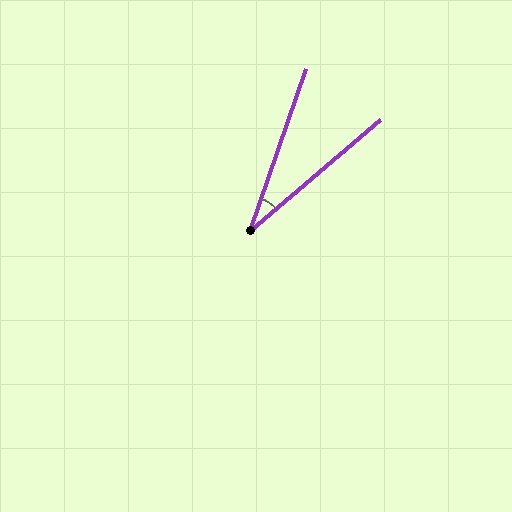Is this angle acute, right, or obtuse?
It is acute.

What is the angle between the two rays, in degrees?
Approximately 30 degrees.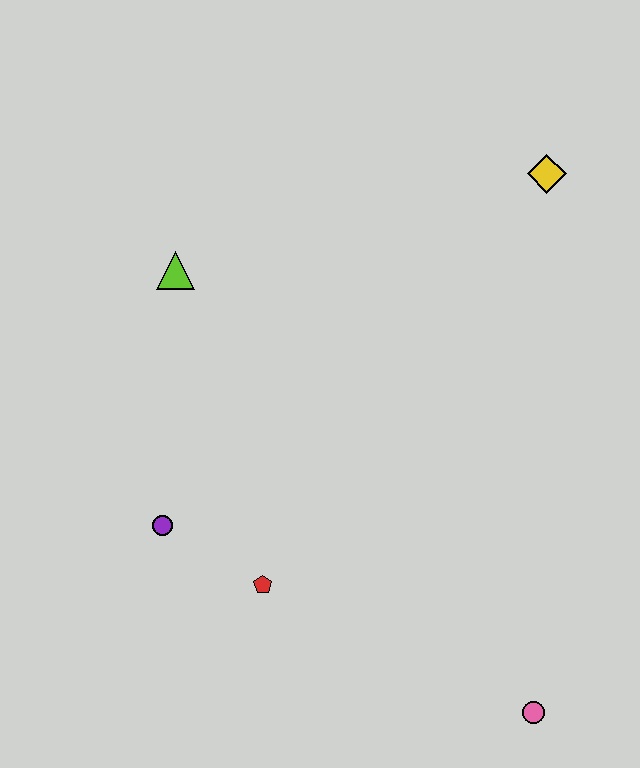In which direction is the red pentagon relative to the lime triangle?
The red pentagon is below the lime triangle.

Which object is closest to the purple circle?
The red pentagon is closest to the purple circle.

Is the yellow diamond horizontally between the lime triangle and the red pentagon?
No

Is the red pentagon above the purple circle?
No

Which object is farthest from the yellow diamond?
The pink circle is farthest from the yellow diamond.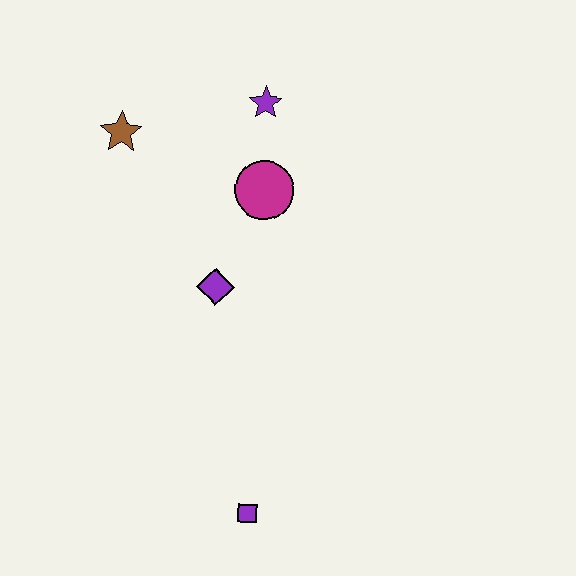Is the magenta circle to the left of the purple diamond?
No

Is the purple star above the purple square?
Yes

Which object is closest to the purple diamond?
The magenta circle is closest to the purple diamond.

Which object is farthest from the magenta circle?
The purple square is farthest from the magenta circle.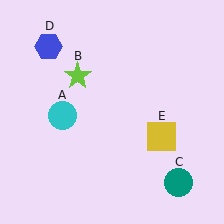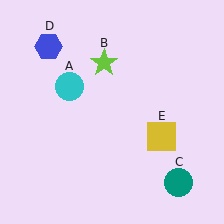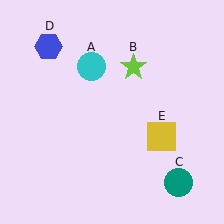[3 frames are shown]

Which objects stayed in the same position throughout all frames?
Teal circle (object C) and blue hexagon (object D) and yellow square (object E) remained stationary.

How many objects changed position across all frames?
2 objects changed position: cyan circle (object A), lime star (object B).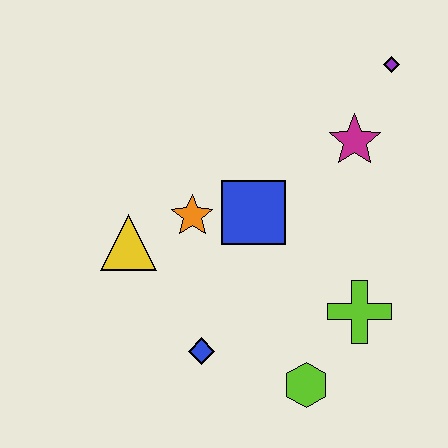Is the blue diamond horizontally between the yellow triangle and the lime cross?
Yes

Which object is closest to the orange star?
The blue square is closest to the orange star.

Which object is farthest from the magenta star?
The blue diamond is farthest from the magenta star.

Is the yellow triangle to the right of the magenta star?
No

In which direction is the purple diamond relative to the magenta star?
The purple diamond is above the magenta star.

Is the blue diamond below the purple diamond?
Yes